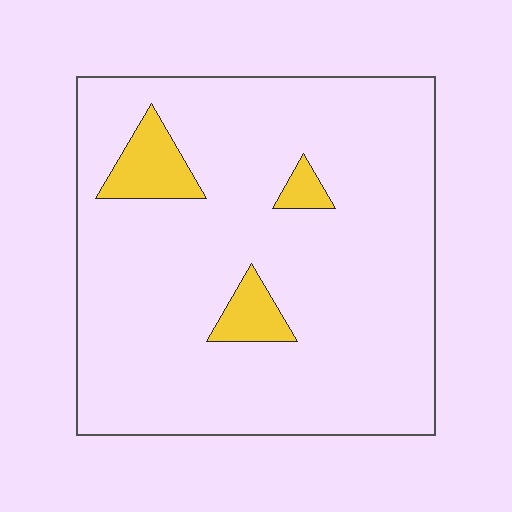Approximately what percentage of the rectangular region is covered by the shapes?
Approximately 10%.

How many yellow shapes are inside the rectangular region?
3.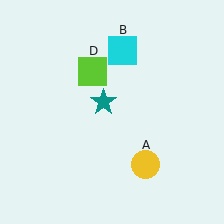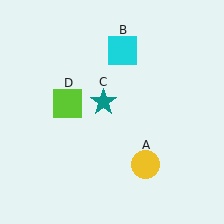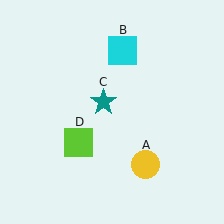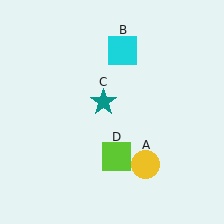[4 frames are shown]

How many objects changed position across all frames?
1 object changed position: lime square (object D).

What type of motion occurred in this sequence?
The lime square (object D) rotated counterclockwise around the center of the scene.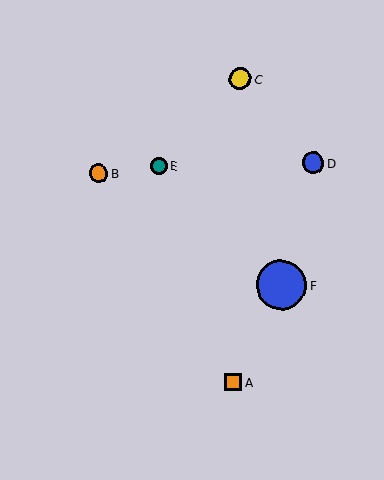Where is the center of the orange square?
The center of the orange square is at (233, 382).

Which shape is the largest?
The blue circle (labeled F) is the largest.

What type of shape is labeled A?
Shape A is an orange square.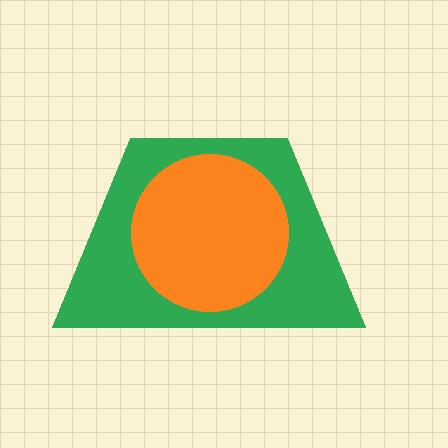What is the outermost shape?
The green trapezoid.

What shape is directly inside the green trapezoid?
The orange circle.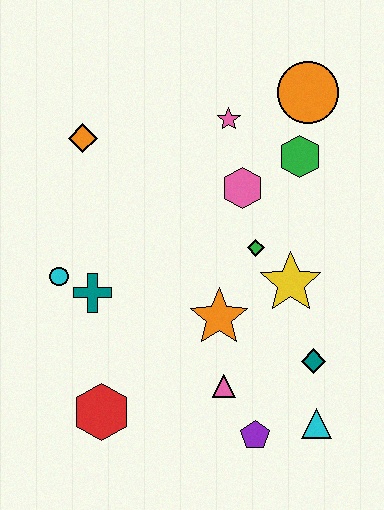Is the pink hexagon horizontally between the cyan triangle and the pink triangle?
Yes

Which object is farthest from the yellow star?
The orange diamond is farthest from the yellow star.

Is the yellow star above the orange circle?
No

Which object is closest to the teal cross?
The cyan circle is closest to the teal cross.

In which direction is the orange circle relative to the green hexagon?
The orange circle is above the green hexagon.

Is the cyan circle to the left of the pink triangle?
Yes